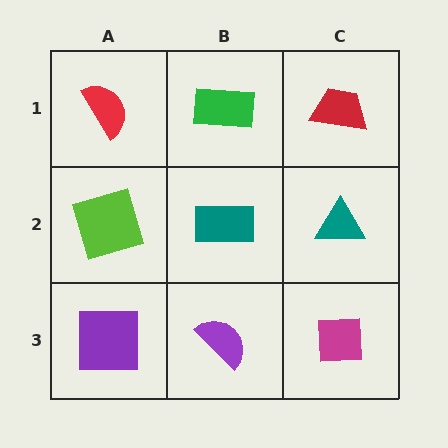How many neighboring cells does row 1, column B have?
3.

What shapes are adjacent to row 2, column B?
A green rectangle (row 1, column B), a purple semicircle (row 3, column B), a lime square (row 2, column A), a teal triangle (row 2, column C).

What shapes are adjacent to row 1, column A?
A lime square (row 2, column A), a green rectangle (row 1, column B).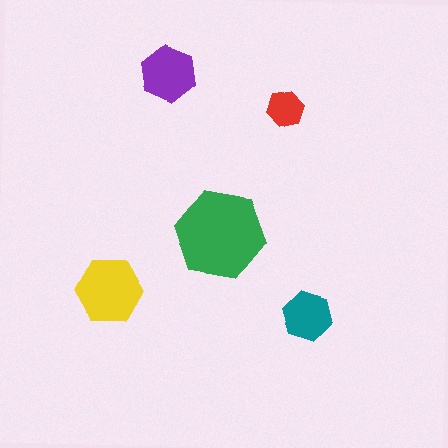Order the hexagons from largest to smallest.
the green one, the yellow one, the purple one, the teal one, the red one.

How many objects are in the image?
There are 5 objects in the image.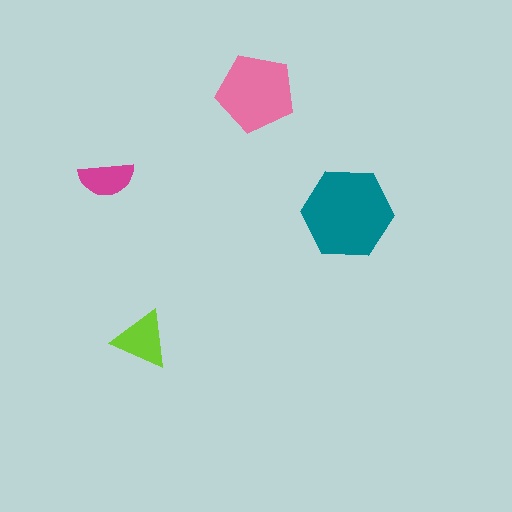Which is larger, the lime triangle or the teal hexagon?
The teal hexagon.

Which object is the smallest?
The magenta semicircle.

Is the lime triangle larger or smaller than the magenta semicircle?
Larger.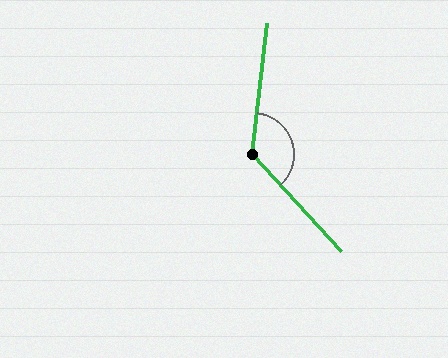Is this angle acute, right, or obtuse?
It is obtuse.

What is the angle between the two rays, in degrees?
Approximately 131 degrees.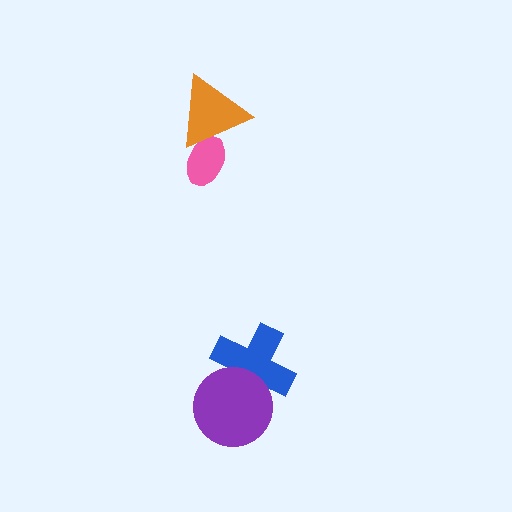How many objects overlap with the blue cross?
1 object overlaps with the blue cross.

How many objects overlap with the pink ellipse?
1 object overlaps with the pink ellipse.